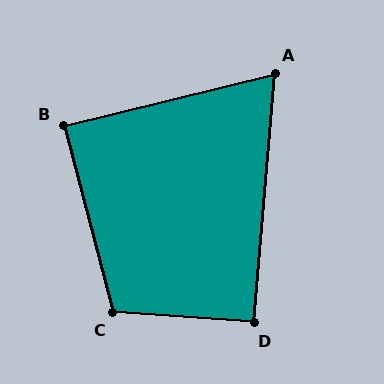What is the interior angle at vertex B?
Approximately 89 degrees (approximately right).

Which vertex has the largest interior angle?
C, at approximately 109 degrees.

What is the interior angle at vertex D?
Approximately 91 degrees (approximately right).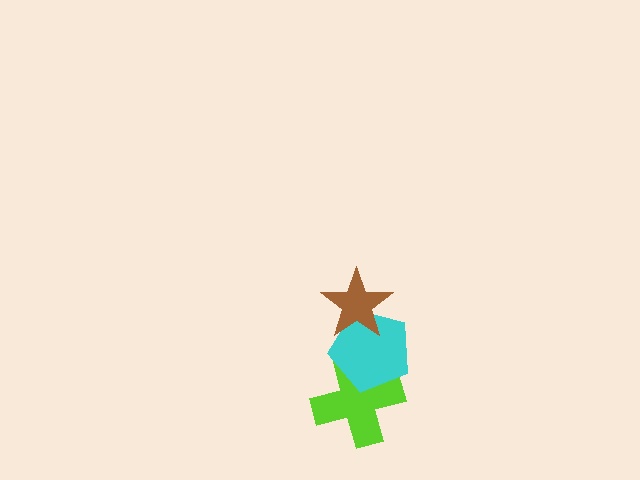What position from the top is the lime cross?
The lime cross is 3rd from the top.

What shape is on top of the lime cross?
The cyan pentagon is on top of the lime cross.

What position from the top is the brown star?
The brown star is 1st from the top.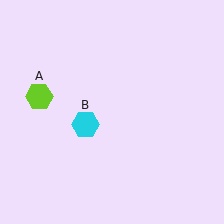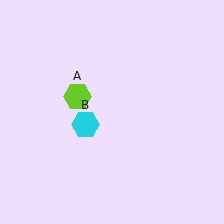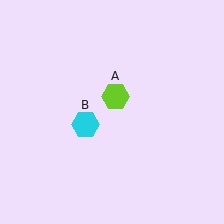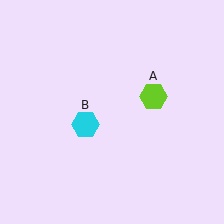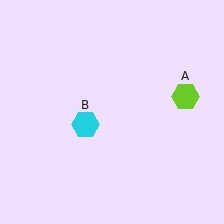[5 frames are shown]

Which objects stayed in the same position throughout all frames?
Cyan hexagon (object B) remained stationary.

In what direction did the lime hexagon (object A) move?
The lime hexagon (object A) moved right.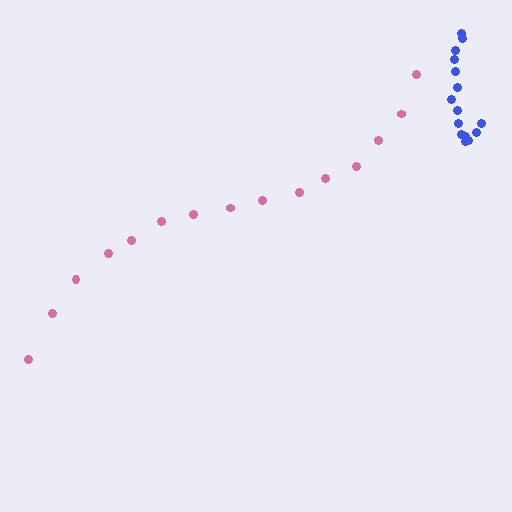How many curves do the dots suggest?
There are 2 distinct paths.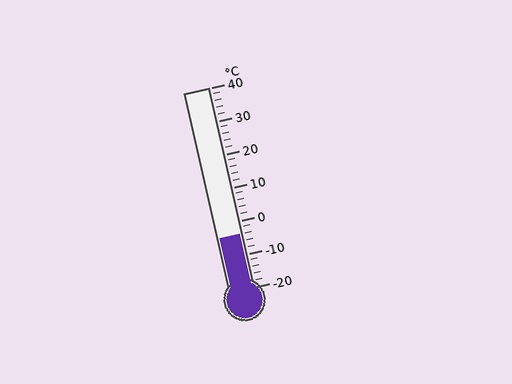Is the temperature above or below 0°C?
The temperature is below 0°C.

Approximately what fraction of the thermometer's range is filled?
The thermometer is filled to approximately 25% of its range.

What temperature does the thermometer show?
The thermometer shows approximately -4°C.